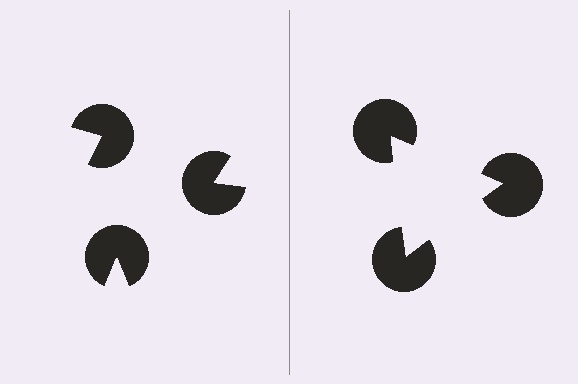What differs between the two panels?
The pac-man discs are positioned identically on both sides; only the wedge orientations differ. On the right they align to a triangle; on the left they are misaligned.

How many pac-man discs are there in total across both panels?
6 — 3 on each side.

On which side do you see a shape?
An illusory triangle appears on the right side. On the left side the wedge cuts are rotated, so no coherent shape forms.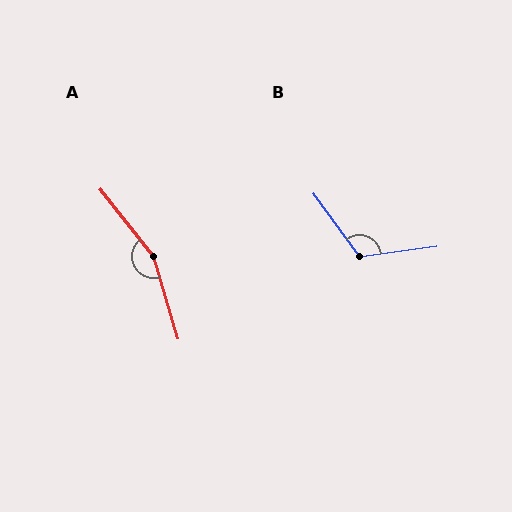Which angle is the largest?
A, at approximately 158 degrees.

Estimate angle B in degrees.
Approximately 118 degrees.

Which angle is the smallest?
B, at approximately 118 degrees.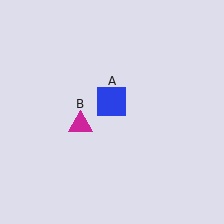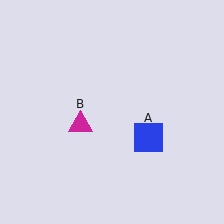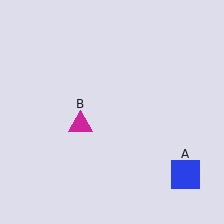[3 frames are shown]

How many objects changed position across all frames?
1 object changed position: blue square (object A).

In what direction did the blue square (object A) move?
The blue square (object A) moved down and to the right.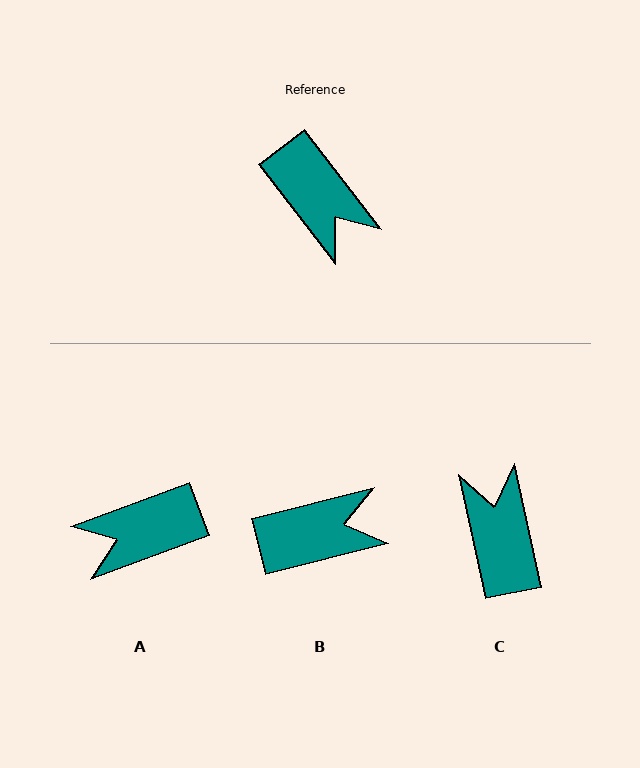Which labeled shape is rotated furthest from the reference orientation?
C, about 154 degrees away.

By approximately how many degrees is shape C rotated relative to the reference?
Approximately 154 degrees counter-clockwise.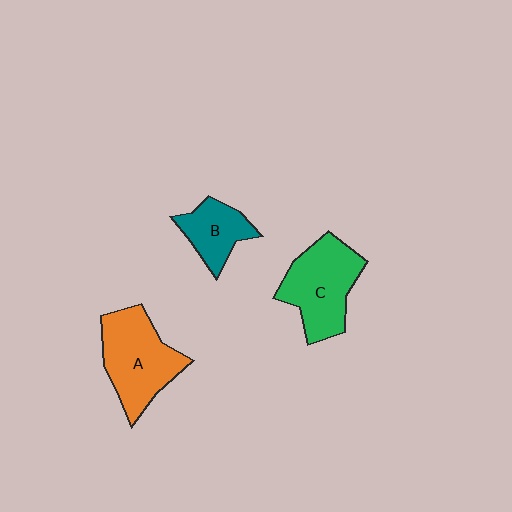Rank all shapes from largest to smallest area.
From largest to smallest: A (orange), C (green), B (teal).